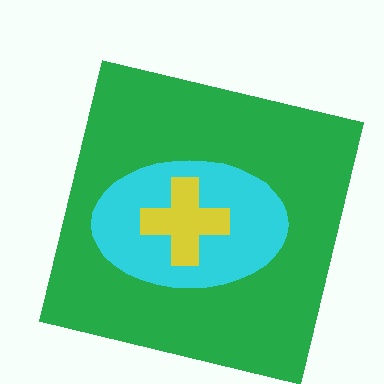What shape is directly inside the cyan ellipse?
The yellow cross.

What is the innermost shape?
The yellow cross.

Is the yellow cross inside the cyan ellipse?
Yes.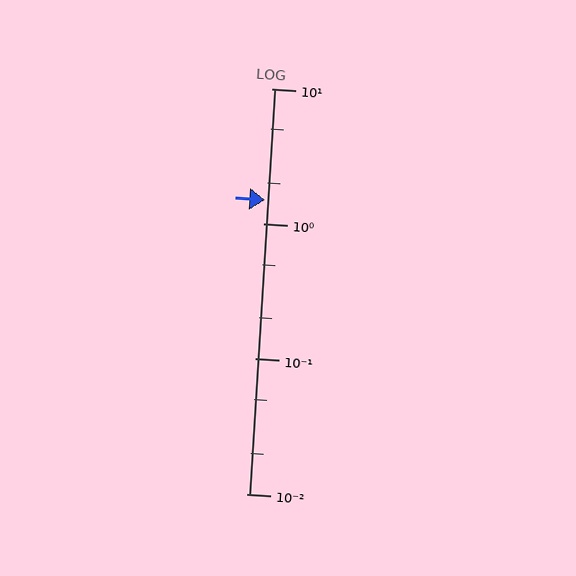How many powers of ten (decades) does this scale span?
The scale spans 3 decades, from 0.01 to 10.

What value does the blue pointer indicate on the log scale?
The pointer indicates approximately 1.5.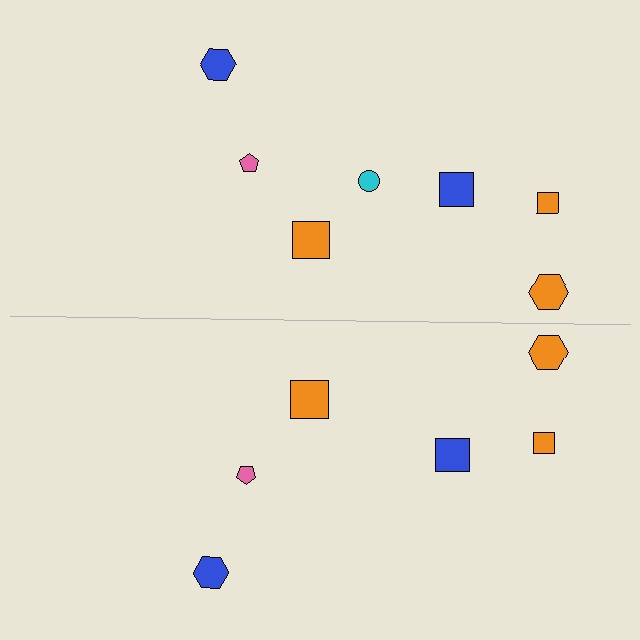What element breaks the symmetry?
A cyan circle is missing from the bottom side.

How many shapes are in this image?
There are 13 shapes in this image.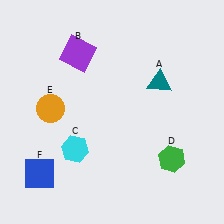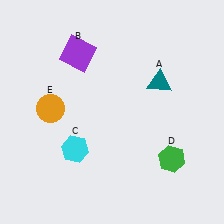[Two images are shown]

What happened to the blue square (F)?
The blue square (F) was removed in Image 2. It was in the bottom-left area of Image 1.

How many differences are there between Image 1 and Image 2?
There is 1 difference between the two images.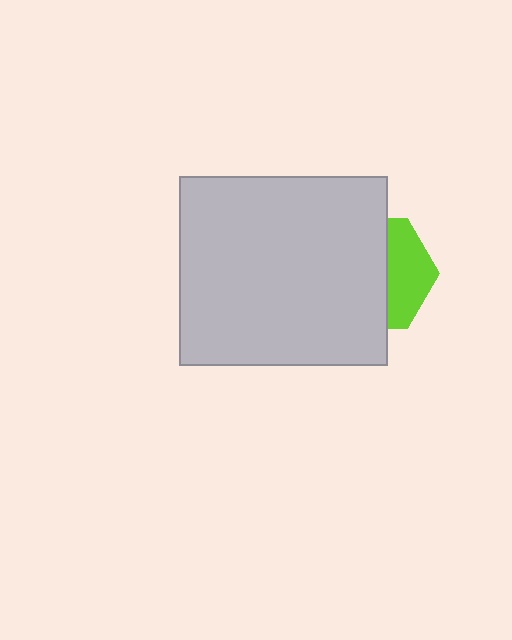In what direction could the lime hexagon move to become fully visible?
The lime hexagon could move right. That would shift it out from behind the light gray rectangle entirely.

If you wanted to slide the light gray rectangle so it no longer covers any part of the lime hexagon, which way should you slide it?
Slide it left — that is the most direct way to separate the two shapes.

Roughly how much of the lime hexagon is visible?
A small part of it is visible (roughly 38%).